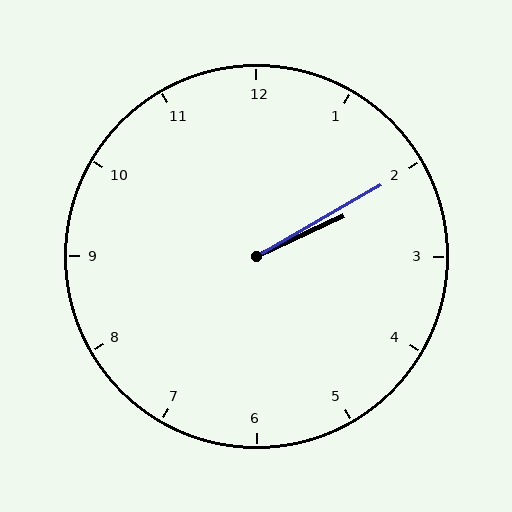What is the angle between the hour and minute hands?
Approximately 5 degrees.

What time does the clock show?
2:10.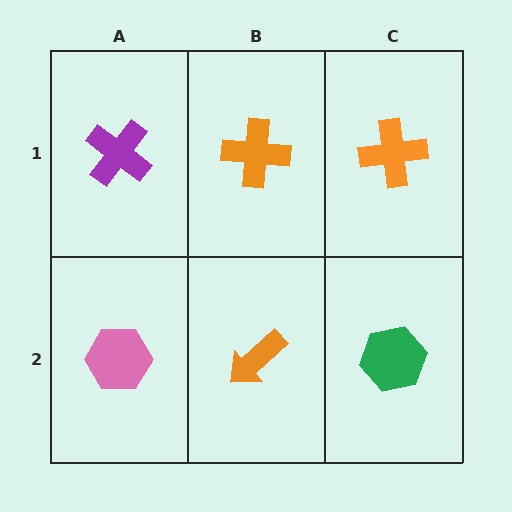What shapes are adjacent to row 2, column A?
A purple cross (row 1, column A), an orange arrow (row 2, column B).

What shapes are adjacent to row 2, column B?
An orange cross (row 1, column B), a pink hexagon (row 2, column A), a green hexagon (row 2, column C).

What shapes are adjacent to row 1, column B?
An orange arrow (row 2, column B), a purple cross (row 1, column A), an orange cross (row 1, column C).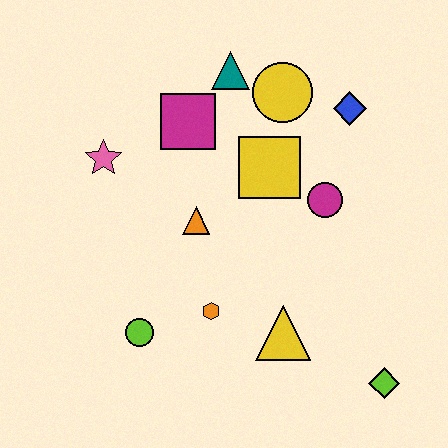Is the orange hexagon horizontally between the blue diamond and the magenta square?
Yes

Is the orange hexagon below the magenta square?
Yes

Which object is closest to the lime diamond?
The yellow triangle is closest to the lime diamond.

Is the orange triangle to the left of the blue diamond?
Yes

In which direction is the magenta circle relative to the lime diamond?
The magenta circle is above the lime diamond.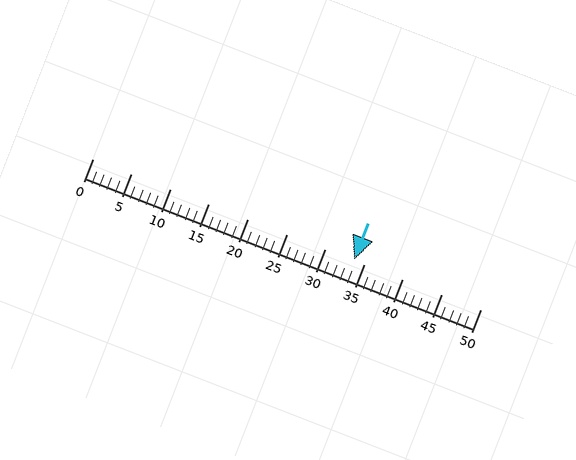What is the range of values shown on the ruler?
The ruler shows values from 0 to 50.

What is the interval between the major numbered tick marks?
The major tick marks are spaced 5 units apart.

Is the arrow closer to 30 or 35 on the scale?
The arrow is closer to 35.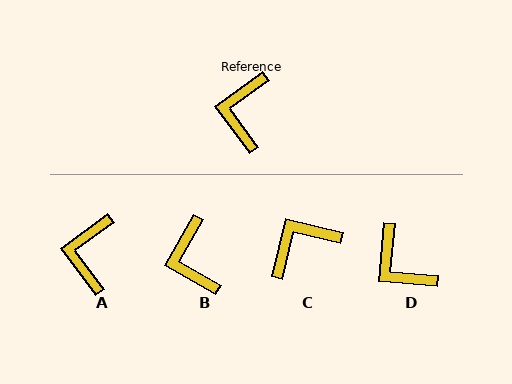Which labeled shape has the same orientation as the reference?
A.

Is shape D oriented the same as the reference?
No, it is off by about 48 degrees.